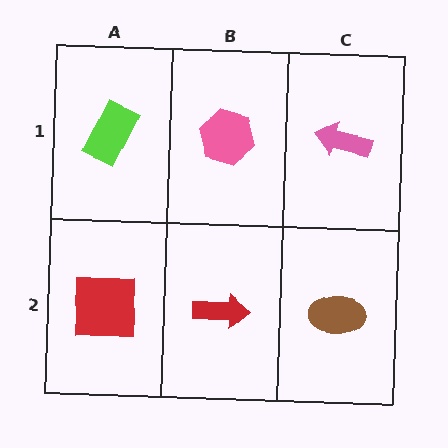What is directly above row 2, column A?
A lime rectangle.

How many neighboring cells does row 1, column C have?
2.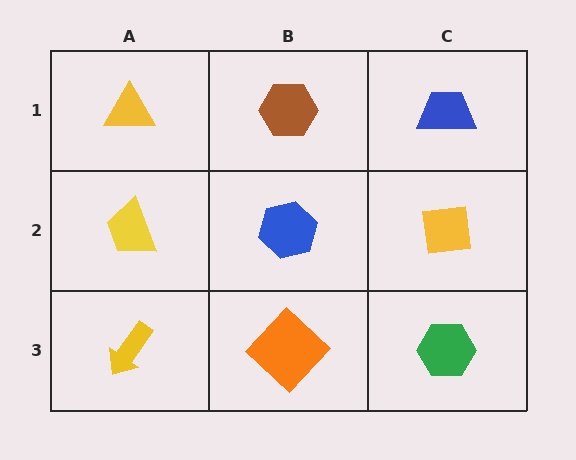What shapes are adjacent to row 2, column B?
A brown hexagon (row 1, column B), an orange diamond (row 3, column B), a yellow trapezoid (row 2, column A), a yellow square (row 2, column C).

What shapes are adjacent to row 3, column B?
A blue hexagon (row 2, column B), a yellow arrow (row 3, column A), a green hexagon (row 3, column C).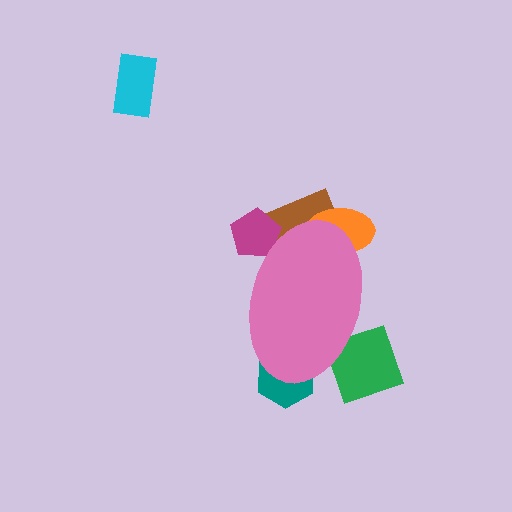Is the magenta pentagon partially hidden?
Yes, the magenta pentagon is partially hidden behind the pink ellipse.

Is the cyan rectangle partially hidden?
No, the cyan rectangle is fully visible.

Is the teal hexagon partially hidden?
Yes, the teal hexagon is partially hidden behind the pink ellipse.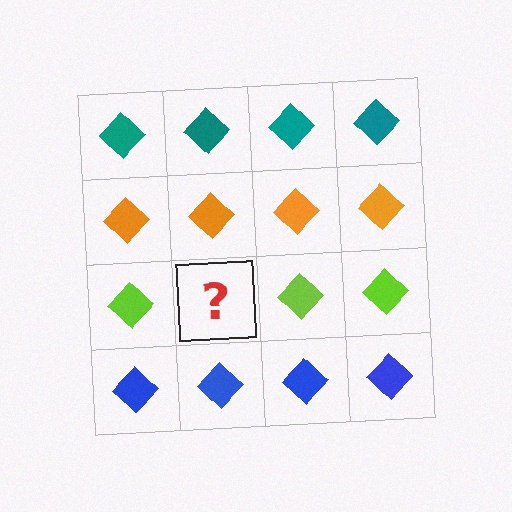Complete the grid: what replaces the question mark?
The question mark should be replaced with a lime diamond.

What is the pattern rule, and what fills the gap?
The rule is that each row has a consistent color. The gap should be filled with a lime diamond.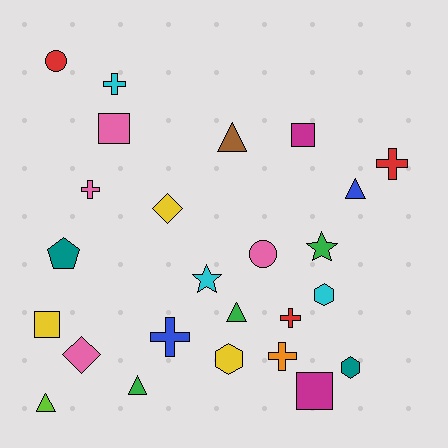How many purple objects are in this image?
There are no purple objects.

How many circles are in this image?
There are 2 circles.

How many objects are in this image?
There are 25 objects.